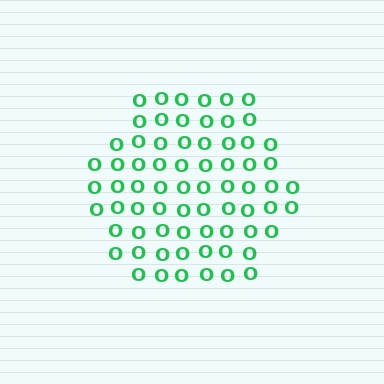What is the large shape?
The large shape is a hexagon.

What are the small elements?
The small elements are letter O's.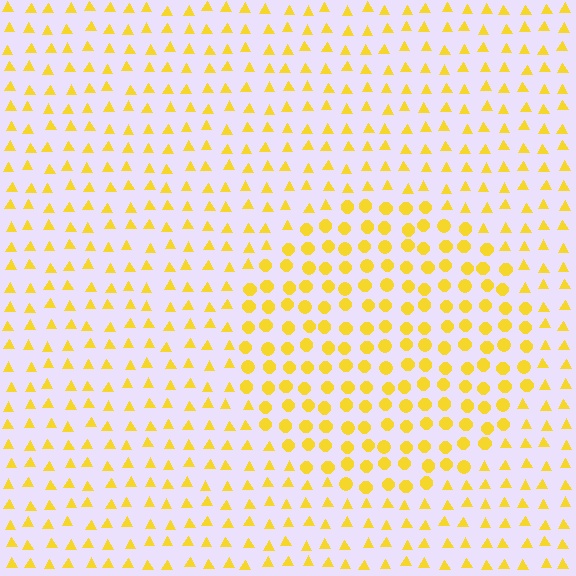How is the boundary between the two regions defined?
The boundary is defined by a change in element shape: circles inside vs. triangles outside. All elements share the same color and spacing.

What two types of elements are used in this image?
The image uses circles inside the circle region and triangles outside it.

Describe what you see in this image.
The image is filled with small yellow elements arranged in a uniform grid. A circle-shaped region contains circles, while the surrounding area contains triangles. The boundary is defined purely by the change in element shape.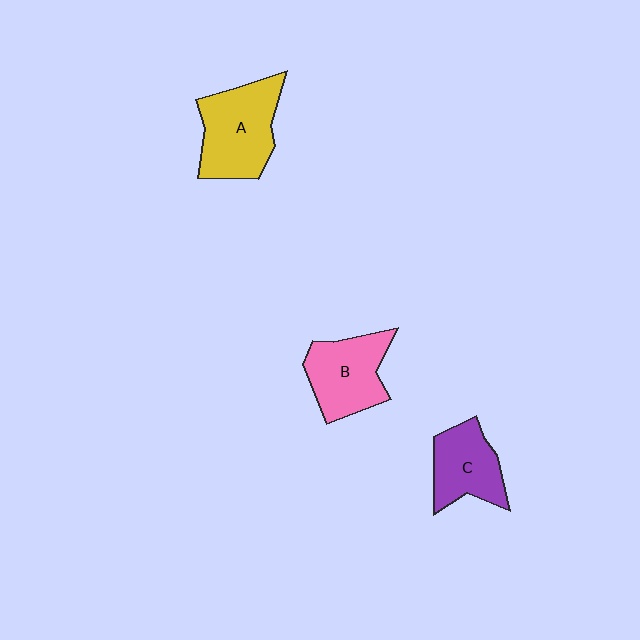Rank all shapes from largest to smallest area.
From largest to smallest: A (yellow), B (pink), C (purple).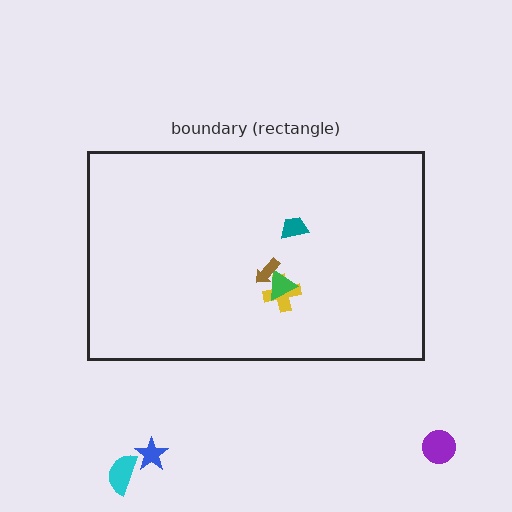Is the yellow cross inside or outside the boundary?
Inside.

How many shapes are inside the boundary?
4 inside, 3 outside.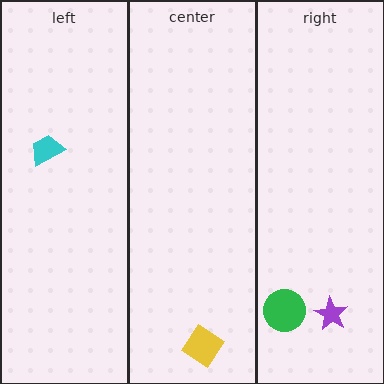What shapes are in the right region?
The green circle, the purple star.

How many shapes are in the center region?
1.